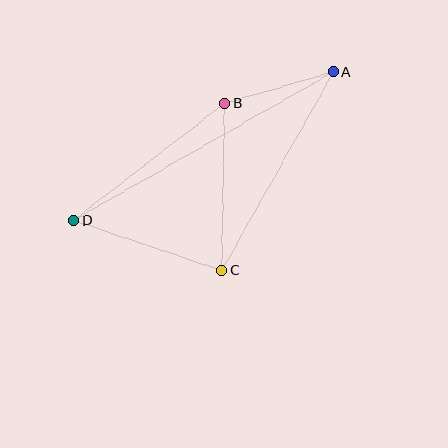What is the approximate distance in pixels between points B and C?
The distance between B and C is approximately 167 pixels.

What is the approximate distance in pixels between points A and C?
The distance between A and C is approximately 227 pixels.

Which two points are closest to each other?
Points A and B are closest to each other.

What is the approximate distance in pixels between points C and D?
The distance between C and D is approximately 156 pixels.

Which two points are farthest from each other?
Points A and D are farthest from each other.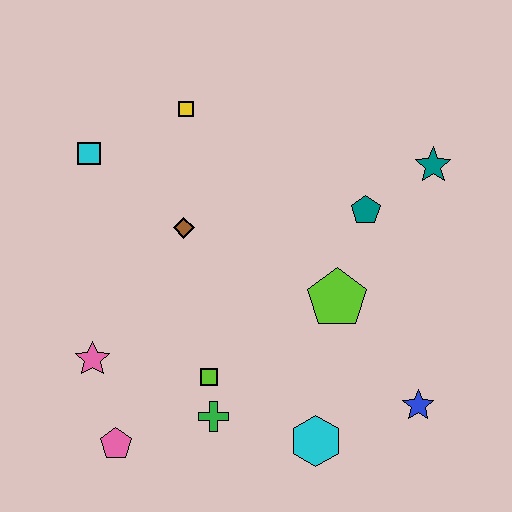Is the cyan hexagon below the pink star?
Yes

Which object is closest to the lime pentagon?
The teal pentagon is closest to the lime pentagon.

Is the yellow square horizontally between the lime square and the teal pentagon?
No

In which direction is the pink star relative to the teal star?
The pink star is to the left of the teal star.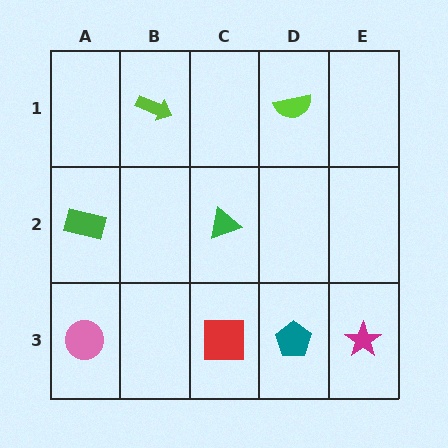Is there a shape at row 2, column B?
No, that cell is empty.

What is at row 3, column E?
A magenta star.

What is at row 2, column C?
A green triangle.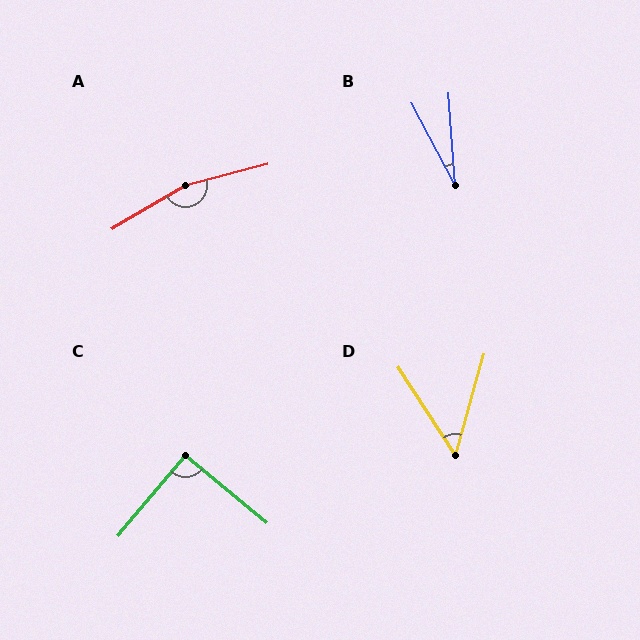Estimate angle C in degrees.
Approximately 90 degrees.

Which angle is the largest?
A, at approximately 164 degrees.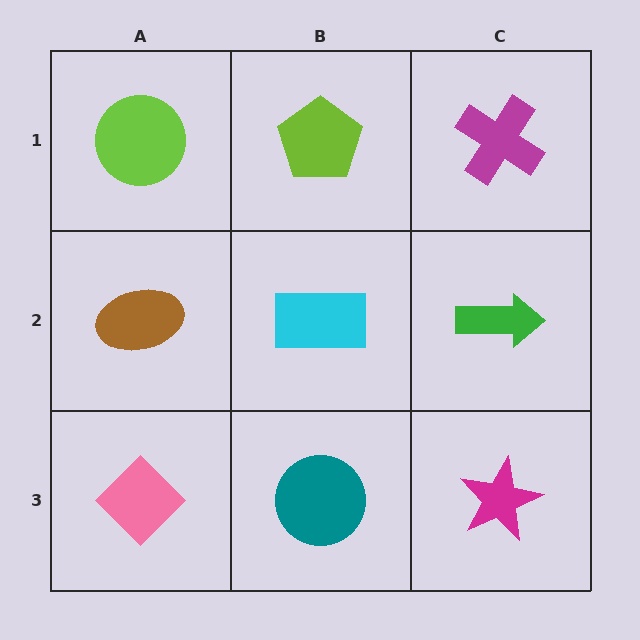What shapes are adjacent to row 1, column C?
A green arrow (row 2, column C), a lime pentagon (row 1, column B).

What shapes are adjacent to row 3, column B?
A cyan rectangle (row 2, column B), a pink diamond (row 3, column A), a magenta star (row 3, column C).